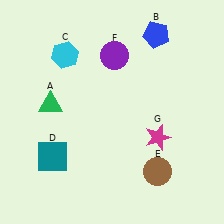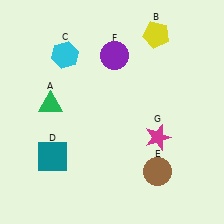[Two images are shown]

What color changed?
The pentagon (B) changed from blue in Image 1 to yellow in Image 2.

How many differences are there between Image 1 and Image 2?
There is 1 difference between the two images.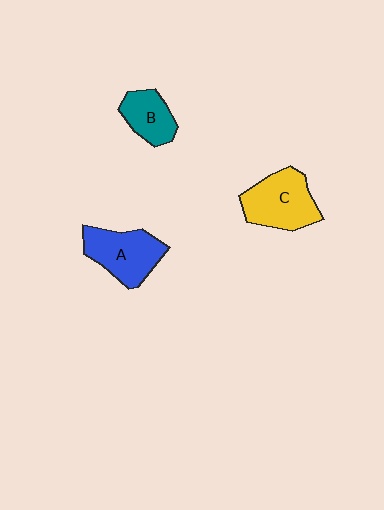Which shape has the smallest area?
Shape B (teal).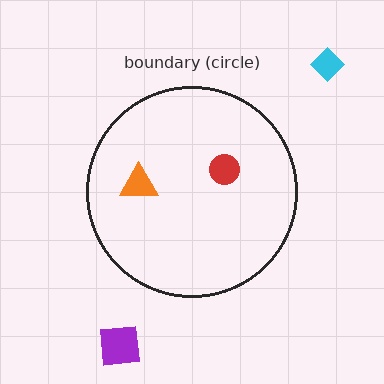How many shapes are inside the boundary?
2 inside, 2 outside.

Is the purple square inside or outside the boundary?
Outside.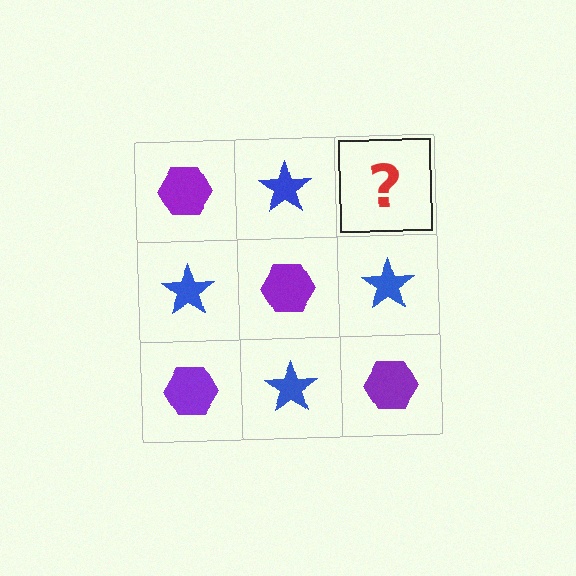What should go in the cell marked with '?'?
The missing cell should contain a purple hexagon.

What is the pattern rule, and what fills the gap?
The rule is that it alternates purple hexagon and blue star in a checkerboard pattern. The gap should be filled with a purple hexagon.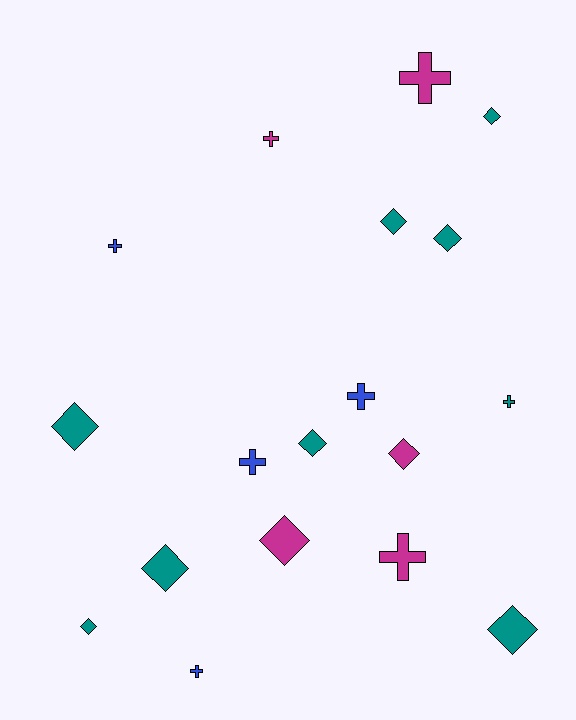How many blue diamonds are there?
There are no blue diamonds.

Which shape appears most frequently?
Diamond, with 10 objects.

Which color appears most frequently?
Teal, with 9 objects.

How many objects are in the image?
There are 18 objects.